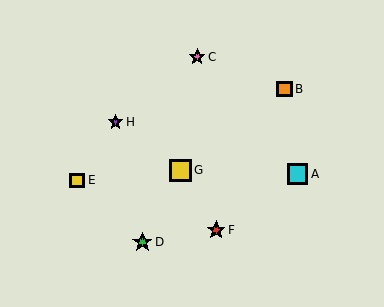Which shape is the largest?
The yellow square (labeled G) is the largest.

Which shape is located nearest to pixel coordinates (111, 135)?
The purple star (labeled H) at (115, 122) is nearest to that location.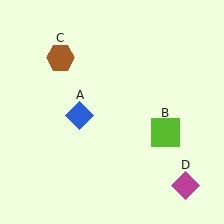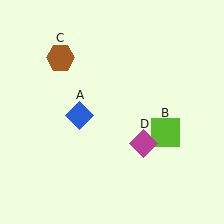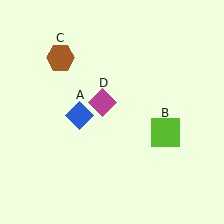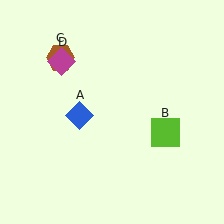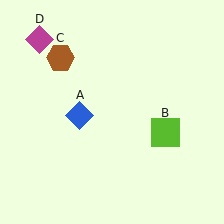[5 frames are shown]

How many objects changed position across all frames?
1 object changed position: magenta diamond (object D).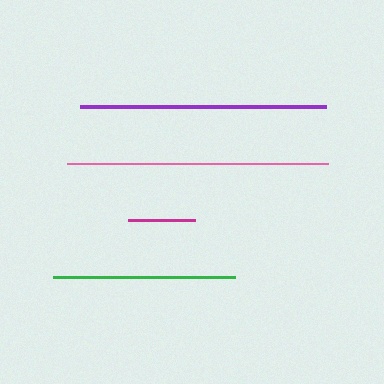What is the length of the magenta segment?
The magenta segment is approximately 67 pixels long.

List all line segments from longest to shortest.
From longest to shortest: pink, purple, green, magenta.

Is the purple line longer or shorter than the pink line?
The pink line is longer than the purple line.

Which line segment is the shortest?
The magenta line is the shortest at approximately 67 pixels.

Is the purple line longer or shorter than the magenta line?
The purple line is longer than the magenta line.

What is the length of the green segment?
The green segment is approximately 183 pixels long.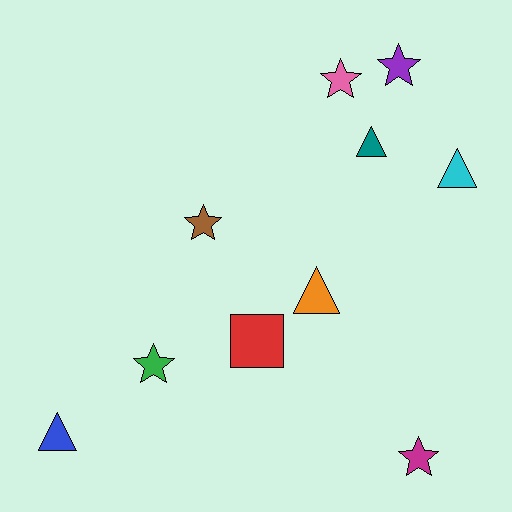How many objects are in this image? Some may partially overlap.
There are 10 objects.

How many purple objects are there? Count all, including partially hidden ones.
There is 1 purple object.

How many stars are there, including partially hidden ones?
There are 5 stars.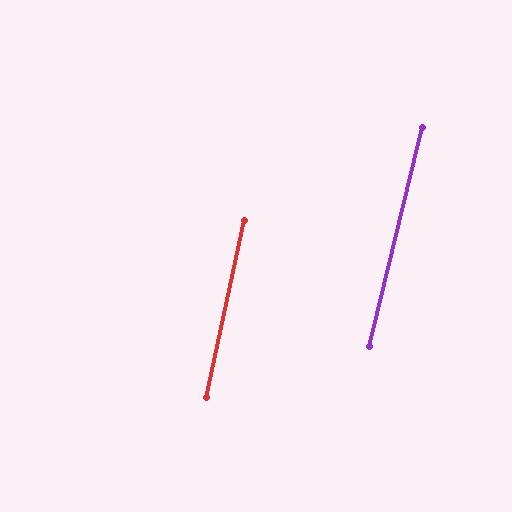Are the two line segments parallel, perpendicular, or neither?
Parallel — their directions differ by only 1.3°.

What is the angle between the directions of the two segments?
Approximately 1 degree.